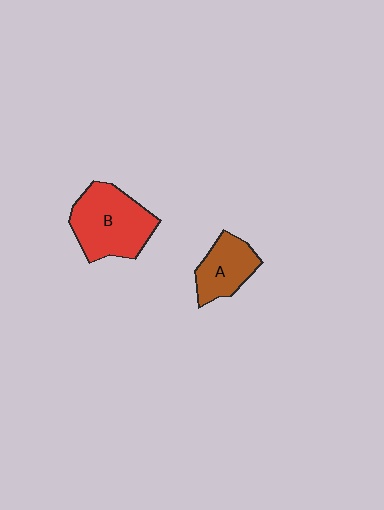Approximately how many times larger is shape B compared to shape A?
Approximately 1.6 times.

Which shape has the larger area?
Shape B (red).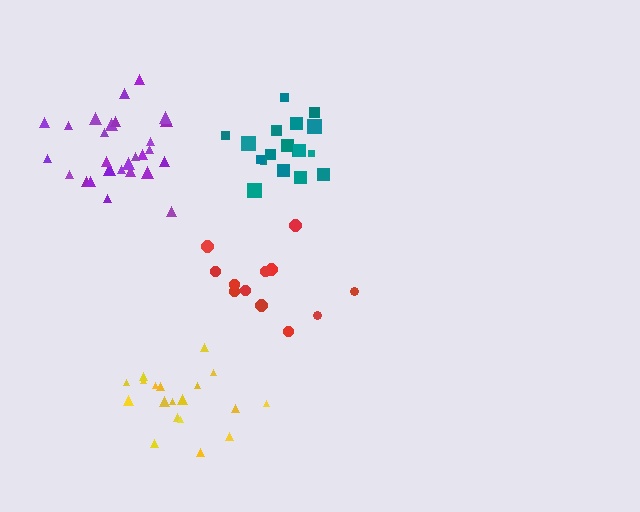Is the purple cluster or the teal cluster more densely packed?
Teal.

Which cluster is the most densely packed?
Teal.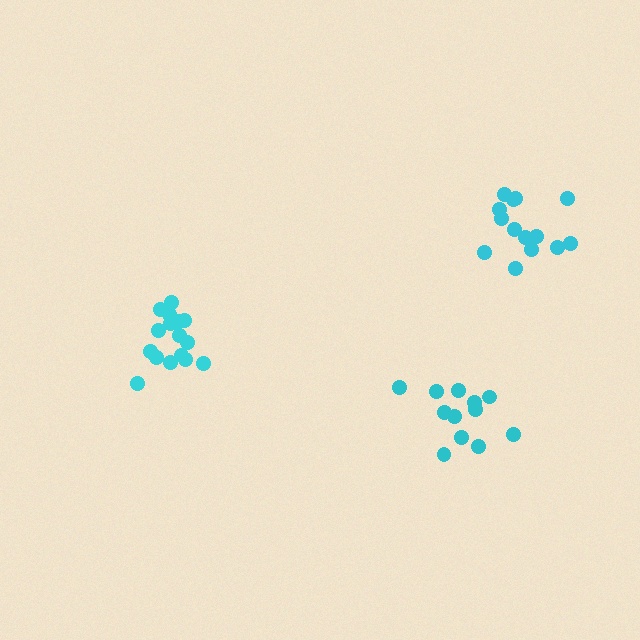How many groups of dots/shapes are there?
There are 3 groups.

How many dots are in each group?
Group 1: 12 dots, Group 2: 16 dots, Group 3: 14 dots (42 total).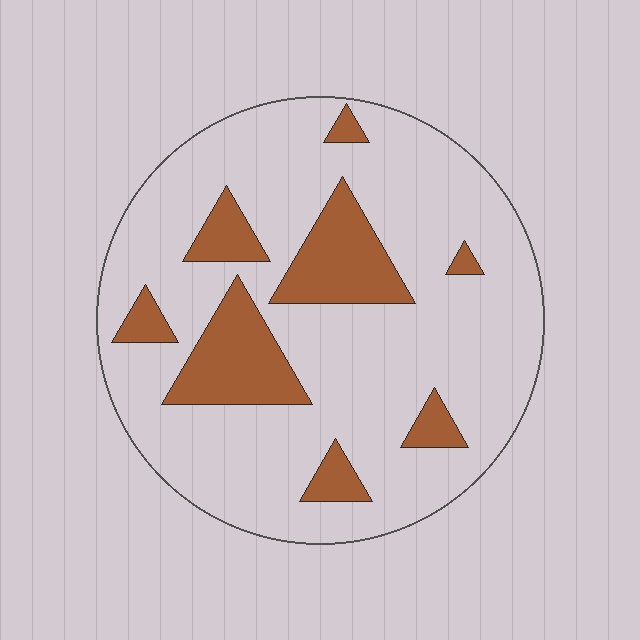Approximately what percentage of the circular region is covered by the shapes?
Approximately 20%.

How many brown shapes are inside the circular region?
8.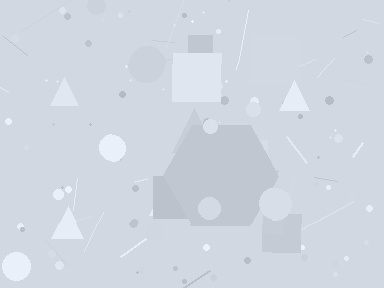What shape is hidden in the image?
A hexagon is hidden in the image.